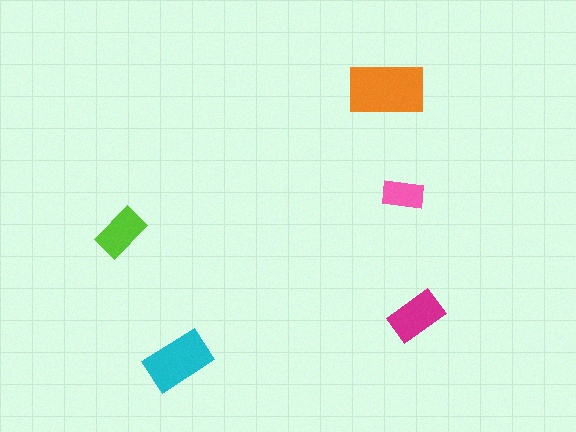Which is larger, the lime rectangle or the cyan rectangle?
The cyan one.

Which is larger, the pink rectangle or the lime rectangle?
The lime one.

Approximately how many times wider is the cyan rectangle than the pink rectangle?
About 1.5 times wider.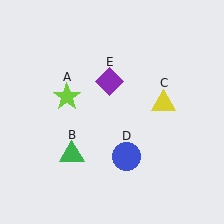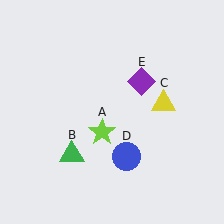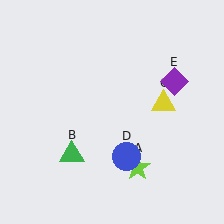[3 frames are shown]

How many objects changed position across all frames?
2 objects changed position: lime star (object A), purple diamond (object E).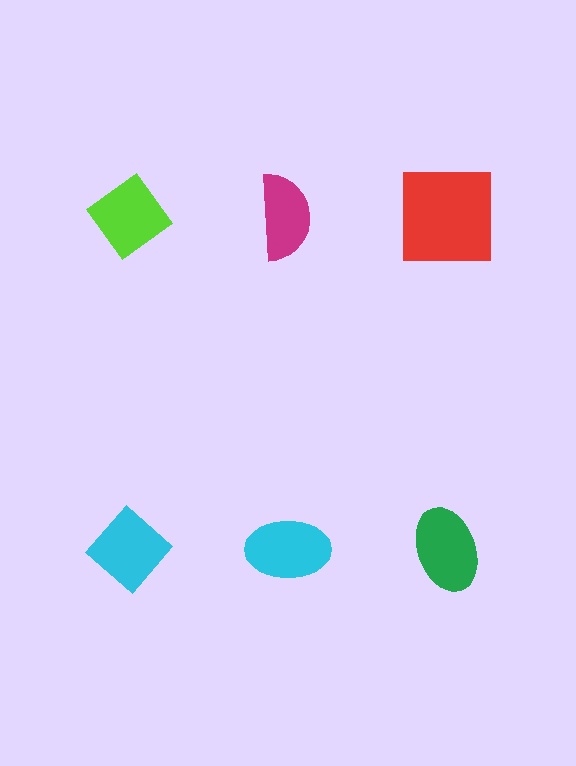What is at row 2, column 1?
A cyan diamond.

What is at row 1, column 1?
A lime diamond.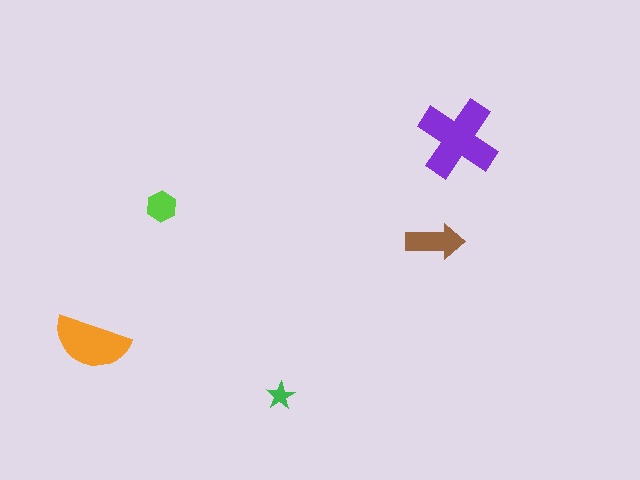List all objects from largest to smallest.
The purple cross, the orange semicircle, the brown arrow, the lime hexagon, the green star.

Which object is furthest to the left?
The orange semicircle is leftmost.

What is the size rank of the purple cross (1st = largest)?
1st.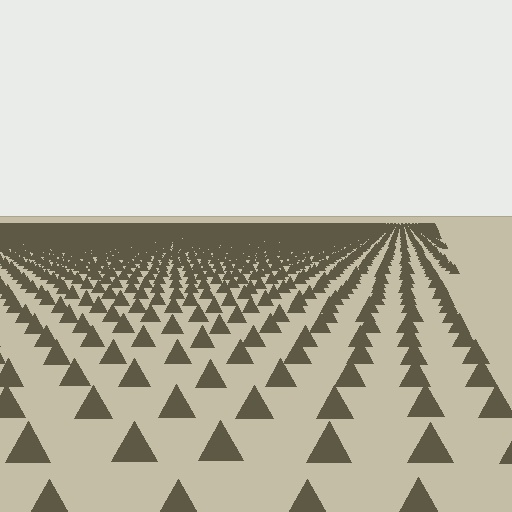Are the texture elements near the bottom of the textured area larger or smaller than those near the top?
Larger. Near the bottom, elements are closer to the viewer and appear at a bigger on-screen size.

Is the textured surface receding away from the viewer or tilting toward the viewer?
The surface is receding away from the viewer. Texture elements get smaller and denser toward the top.